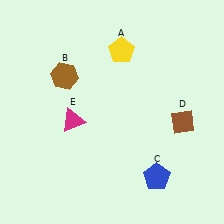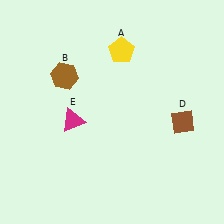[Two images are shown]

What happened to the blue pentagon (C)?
The blue pentagon (C) was removed in Image 2. It was in the bottom-right area of Image 1.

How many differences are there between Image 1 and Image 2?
There is 1 difference between the two images.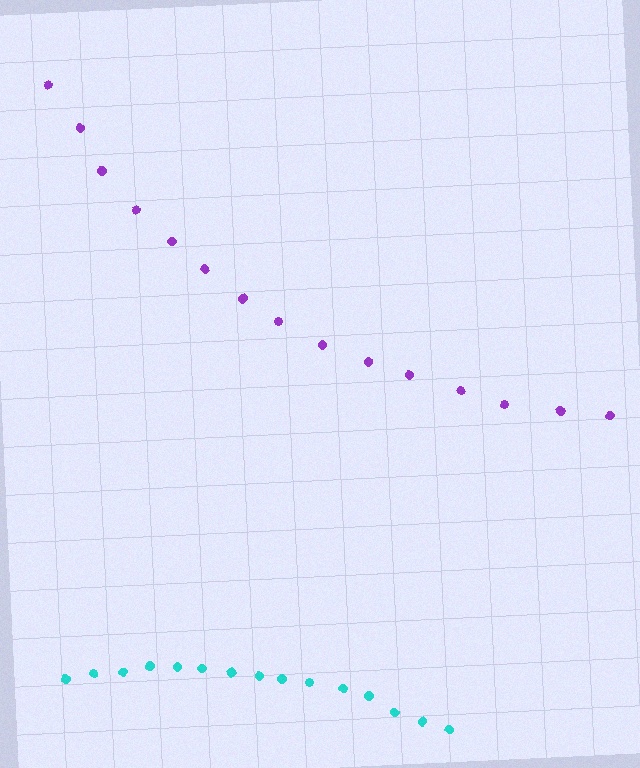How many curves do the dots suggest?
There are 2 distinct paths.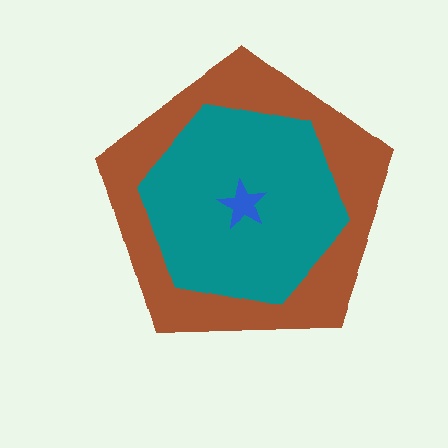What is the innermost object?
The blue star.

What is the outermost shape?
The brown pentagon.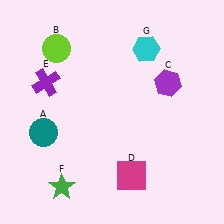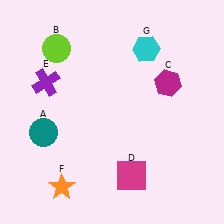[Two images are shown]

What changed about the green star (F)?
In Image 1, F is green. In Image 2, it changed to orange.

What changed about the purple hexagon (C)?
In Image 1, C is purple. In Image 2, it changed to magenta.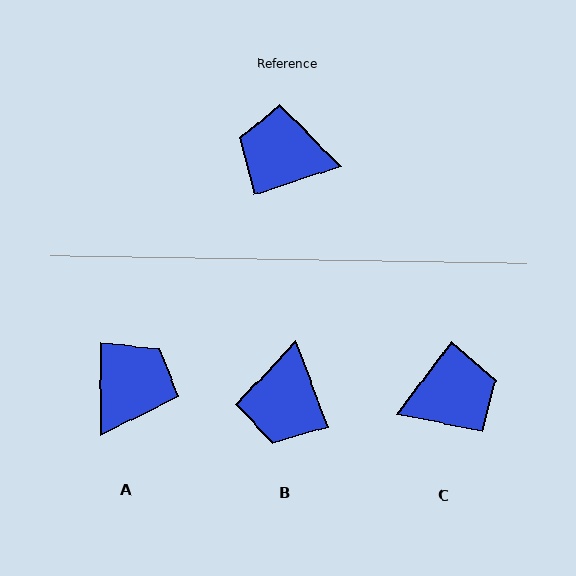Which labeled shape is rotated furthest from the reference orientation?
C, about 146 degrees away.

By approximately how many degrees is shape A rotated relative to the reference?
Approximately 109 degrees clockwise.